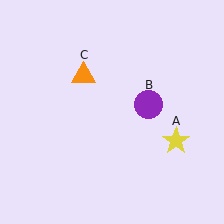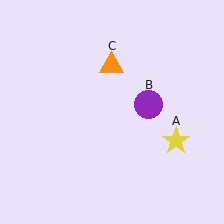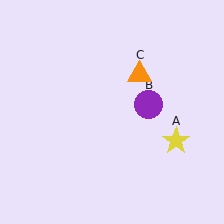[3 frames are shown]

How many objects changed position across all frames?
1 object changed position: orange triangle (object C).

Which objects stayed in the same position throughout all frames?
Yellow star (object A) and purple circle (object B) remained stationary.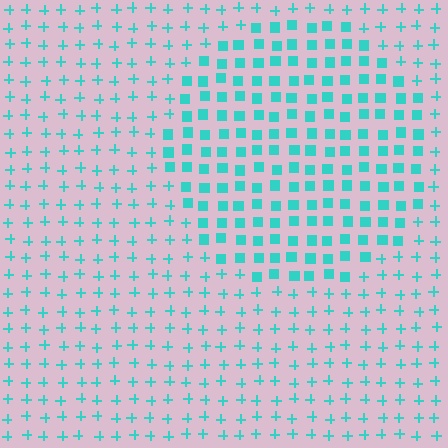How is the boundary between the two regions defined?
The boundary is defined by a change in element shape: squares inside vs. plus signs outside. All elements share the same color and spacing.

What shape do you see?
I see a circle.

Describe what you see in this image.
The image is filled with small cyan elements arranged in a uniform grid. A circle-shaped region contains squares, while the surrounding area contains plus signs. The boundary is defined purely by the change in element shape.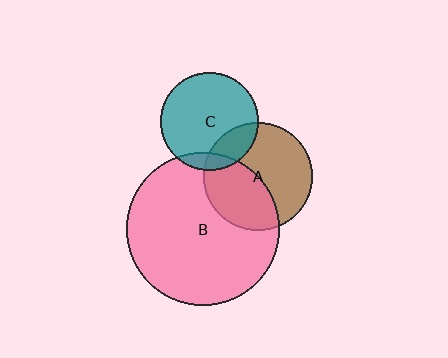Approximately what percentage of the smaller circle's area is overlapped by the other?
Approximately 20%.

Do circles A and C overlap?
Yes.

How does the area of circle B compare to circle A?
Approximately 2.0 times.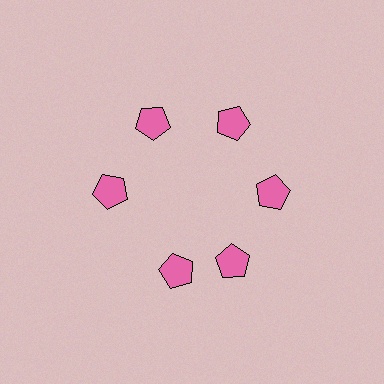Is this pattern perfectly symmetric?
No. The 6 pink pentagons are arranged in a ring, but one element near the 7 o'clock position is rotated out of alignment along the ring, breaking the 6-fold rotational symmetry.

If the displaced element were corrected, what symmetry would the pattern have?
It would have 6-fold rotational symmetry — the pattern would map onto itself every 60 degrees.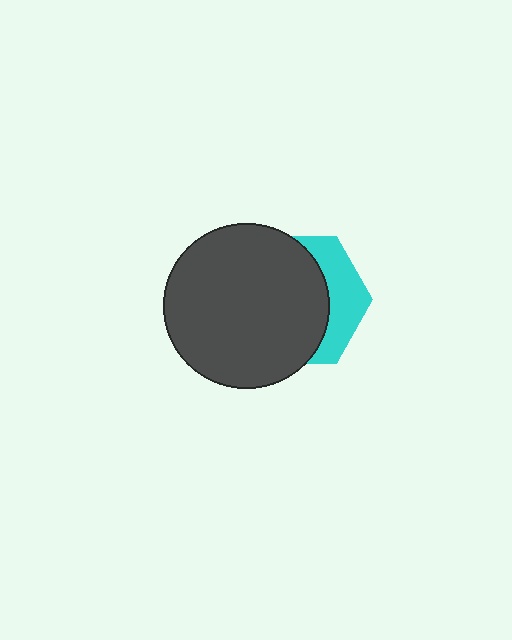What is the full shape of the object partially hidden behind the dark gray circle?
The partially hidden object is a cyan hexagon.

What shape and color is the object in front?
The object in front is a dark gray circle.